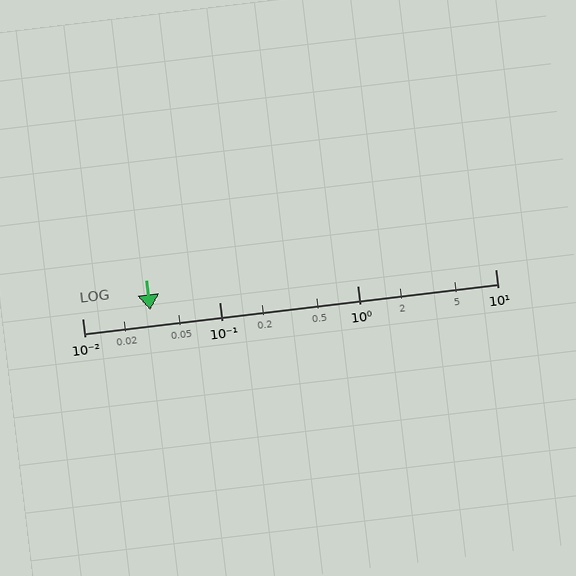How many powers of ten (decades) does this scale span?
The scale spans 3 decades, from 0.01 to 10.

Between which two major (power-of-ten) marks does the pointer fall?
The pointer is between 0.01 and 0.1.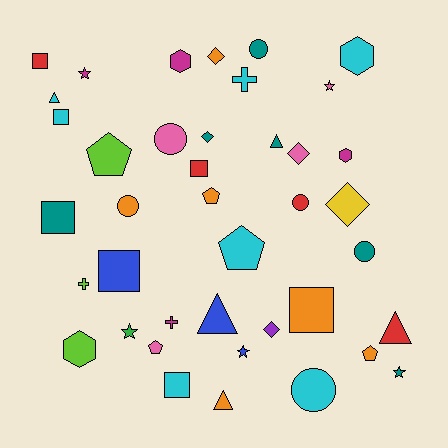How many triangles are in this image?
There are 5 triangles.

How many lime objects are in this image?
There are 3 lime objects.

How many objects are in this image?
There are 40 objects.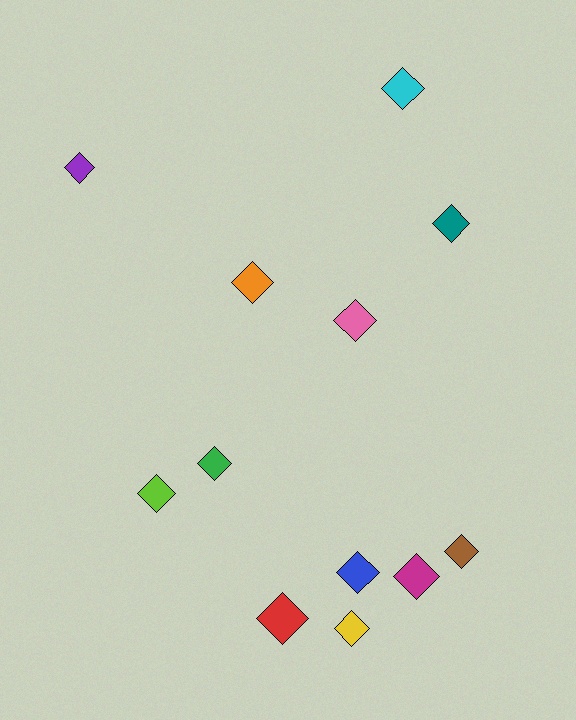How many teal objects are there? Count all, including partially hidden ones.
There is 1 teal object.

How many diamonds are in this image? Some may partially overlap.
There are 12 diamonds.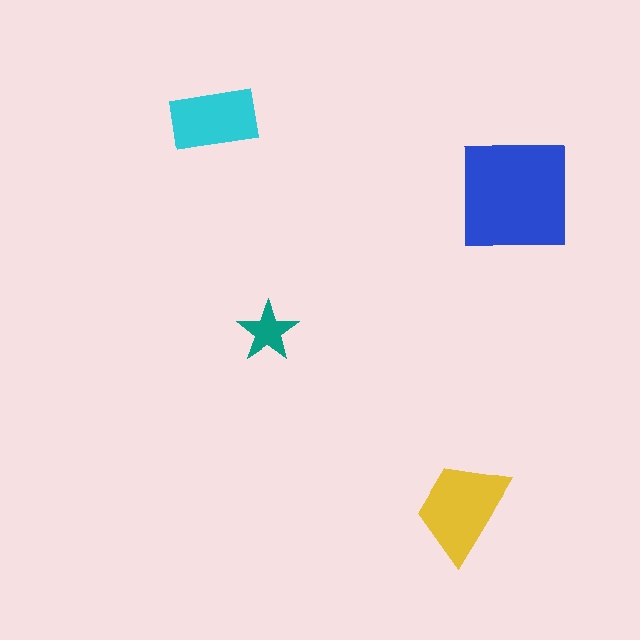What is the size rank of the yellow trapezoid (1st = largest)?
2nd.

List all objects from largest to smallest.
The blue square, the yellow trapezoid, the cyan rectangle, the teal star.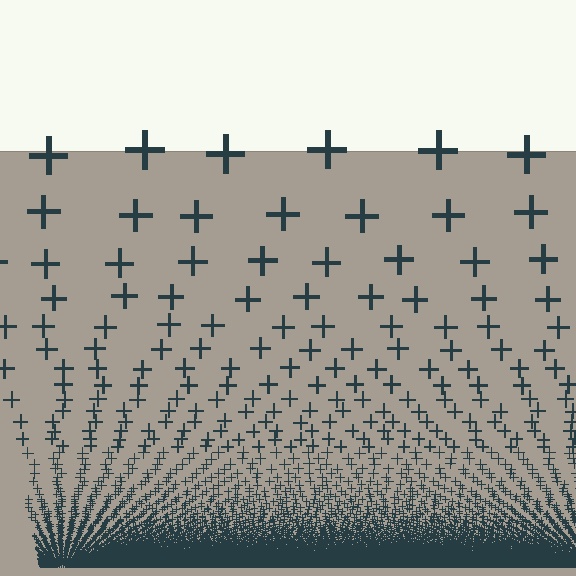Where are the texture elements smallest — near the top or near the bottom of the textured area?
Near the bottom.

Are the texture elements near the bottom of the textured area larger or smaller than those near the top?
Smaller. The gradient is inverted — elements near the bottom are smaller and denser.